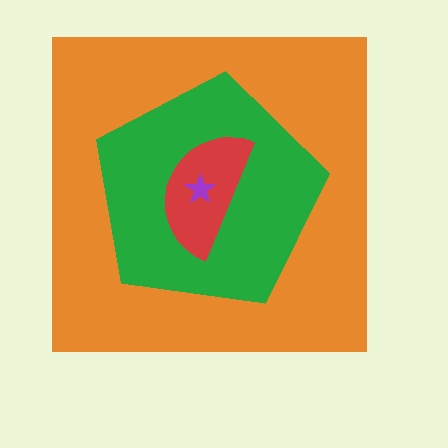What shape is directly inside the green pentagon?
The red semicircle.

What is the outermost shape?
The orange square.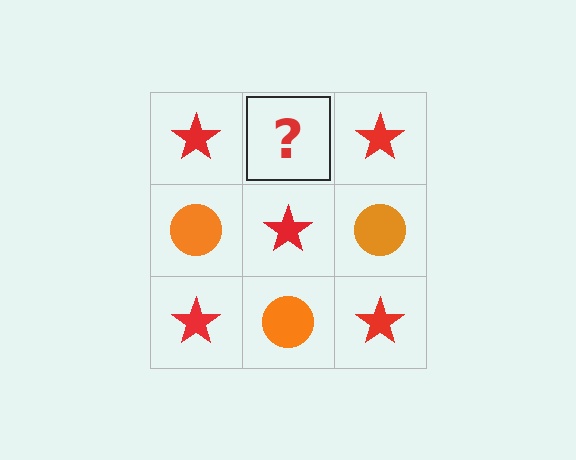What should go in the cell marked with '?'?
The missing cell should contain an orange circle.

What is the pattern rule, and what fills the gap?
The rule is that it alternates red star and orange circle in a checkerboard pattern. The gap should be filled with an orange circle.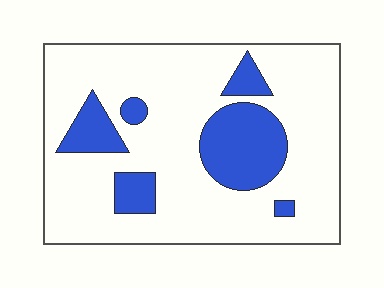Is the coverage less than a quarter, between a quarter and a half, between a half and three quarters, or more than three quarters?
Less than a quarter.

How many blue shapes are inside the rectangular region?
6.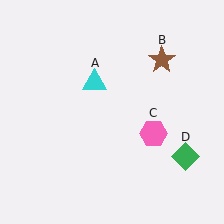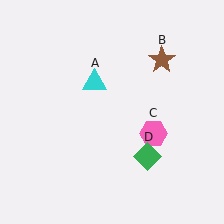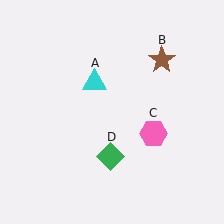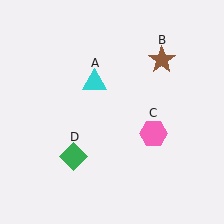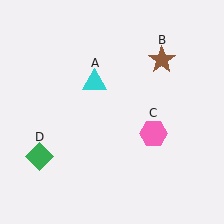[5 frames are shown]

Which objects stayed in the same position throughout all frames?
Cyan triangle (object A) and brown star (object B) and pink hexagon (object C) remained stationary.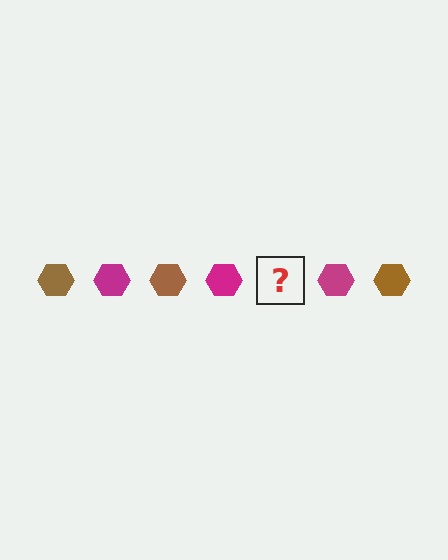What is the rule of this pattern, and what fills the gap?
The rule is that the pattern cycles through brown, magenta hexagons. The gap should be filled with a brown hexagon.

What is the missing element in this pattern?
The missing element is a brown hexagon.